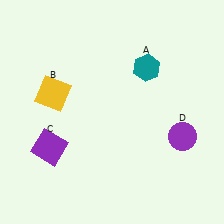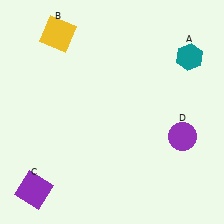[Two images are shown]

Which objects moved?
The objects that moved are: the teal hexagon (A), the yellow square (B), the purple square (C).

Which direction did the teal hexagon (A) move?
The teal hexagon (A) moved right.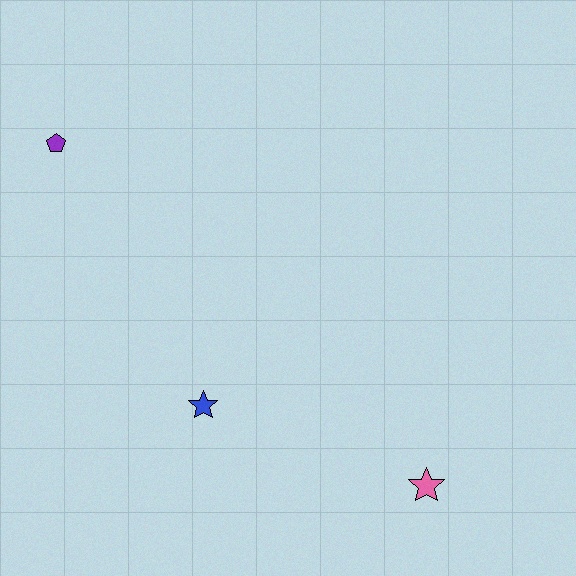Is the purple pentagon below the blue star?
No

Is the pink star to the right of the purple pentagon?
Yes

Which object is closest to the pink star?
The blue star is closest to the pink star.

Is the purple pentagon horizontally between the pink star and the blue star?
No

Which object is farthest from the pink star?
The purple pentagon is farthest from the pink star.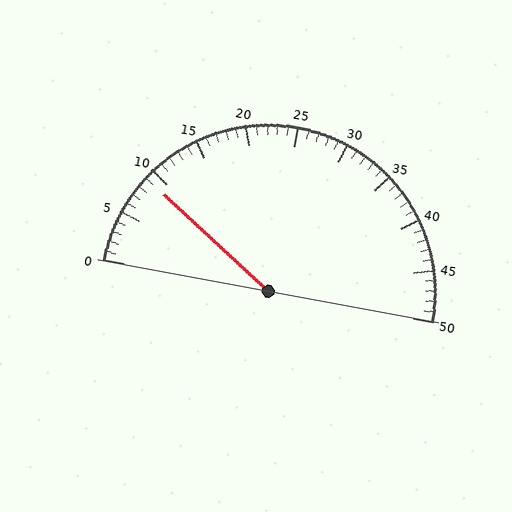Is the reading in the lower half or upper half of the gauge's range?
The reading is in the lower half of the range (0 to 50).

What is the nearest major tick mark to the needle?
The nearest major tick mark is 10.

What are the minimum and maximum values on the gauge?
The gauge ranges from 0 to 50.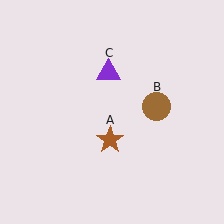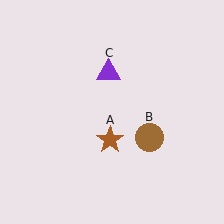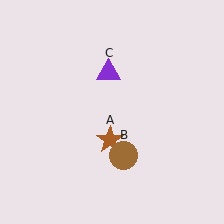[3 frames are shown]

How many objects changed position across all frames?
1 object changed position: brown circle (object B).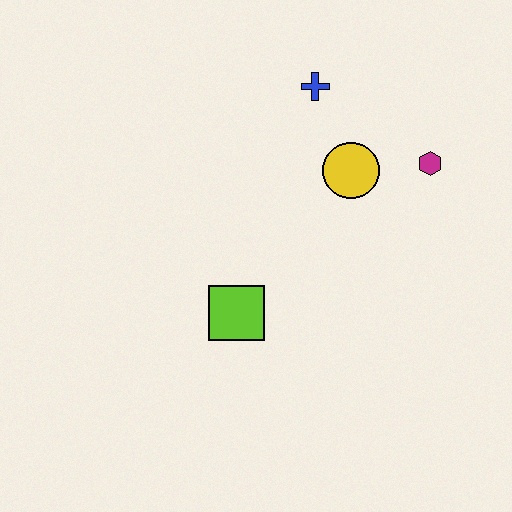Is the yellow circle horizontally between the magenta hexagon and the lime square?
Yes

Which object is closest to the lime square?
The yellow circle is closest to the lime square.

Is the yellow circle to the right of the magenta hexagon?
No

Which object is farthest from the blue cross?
The lime square is farthest from the blue cross.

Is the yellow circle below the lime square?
No